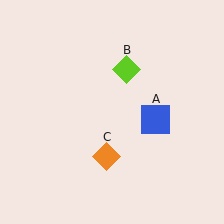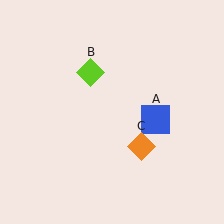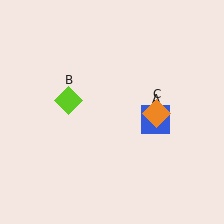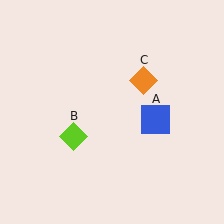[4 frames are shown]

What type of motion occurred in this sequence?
The lime diamond (object B), orange diamond (object C) rotated counterclockwise around the center of the scene.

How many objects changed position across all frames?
2 objects changed position: lime diamond (object B), orange diamond (object C).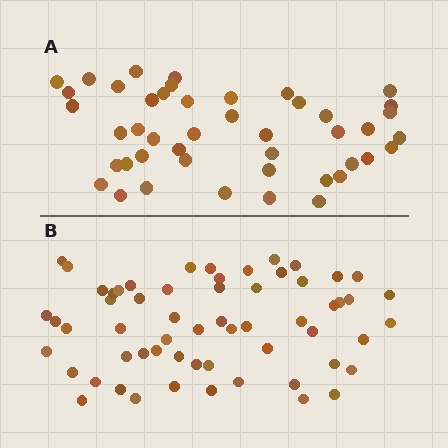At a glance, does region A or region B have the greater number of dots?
Region B (the bottom region) has more dots.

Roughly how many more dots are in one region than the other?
Region B has approximately 15 more dots than region A.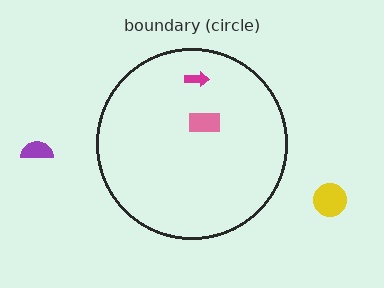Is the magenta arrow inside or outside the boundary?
Inside.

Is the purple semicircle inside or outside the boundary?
Outside.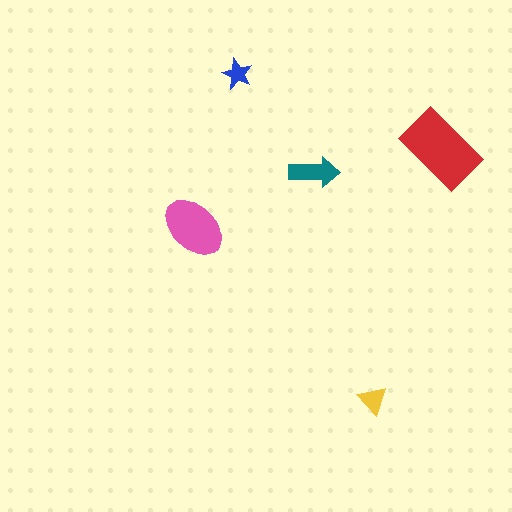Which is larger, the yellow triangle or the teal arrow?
The teal arrow.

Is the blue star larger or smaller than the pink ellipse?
Smaller.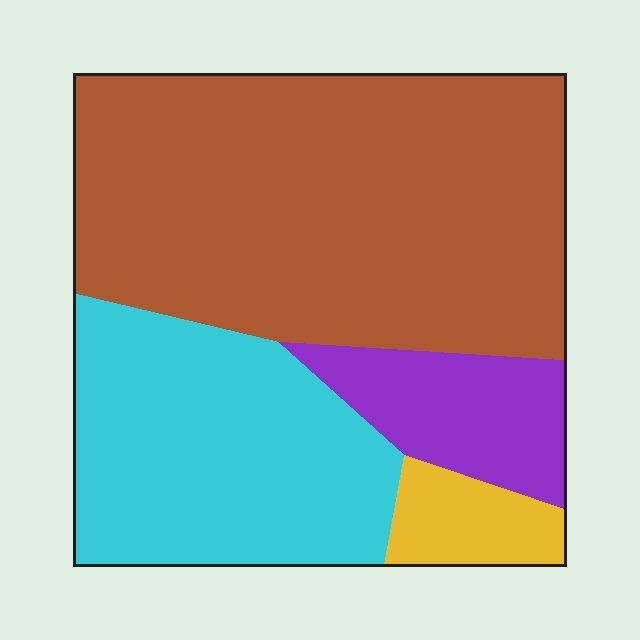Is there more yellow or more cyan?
Cyan.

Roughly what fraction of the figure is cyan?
Cyan takes up between a quarter and a half of the figure.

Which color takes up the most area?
Brown, at roughly 55%.